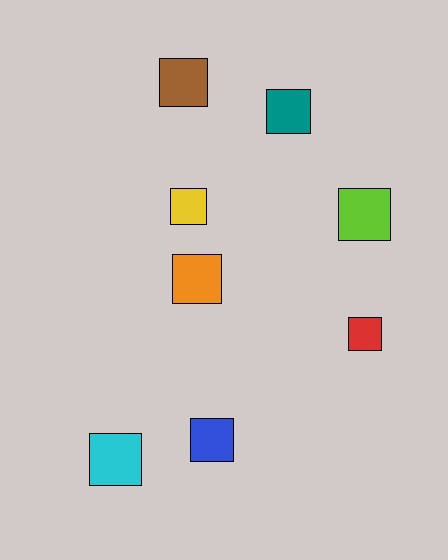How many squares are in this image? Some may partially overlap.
There are 8 squares.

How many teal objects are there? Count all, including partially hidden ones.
There is 1 teal object.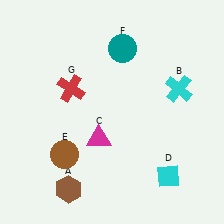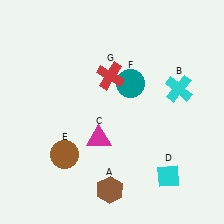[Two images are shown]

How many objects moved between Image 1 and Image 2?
3 objects moved between the two images.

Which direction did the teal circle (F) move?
The teal circle (F) moved down.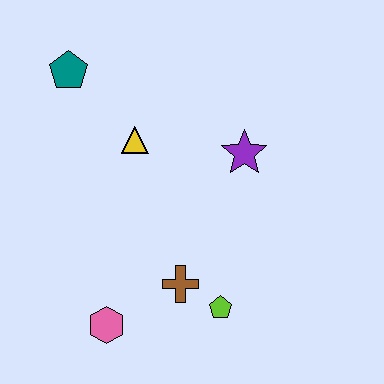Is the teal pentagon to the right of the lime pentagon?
No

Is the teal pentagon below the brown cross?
No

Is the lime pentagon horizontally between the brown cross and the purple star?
Yes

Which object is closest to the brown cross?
The lime pentagon is closest to the brown cross.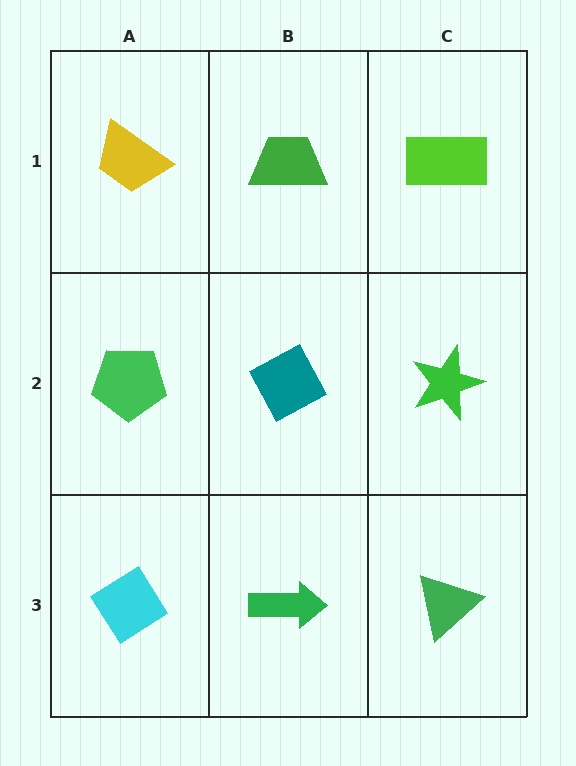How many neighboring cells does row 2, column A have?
3.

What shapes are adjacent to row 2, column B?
A green trapezoid (row 1, column B), a green arrow (row 3, column B), a green pentagon (row 2, column A), a green star (row 2, column C).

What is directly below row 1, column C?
A green star.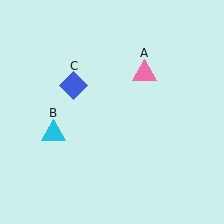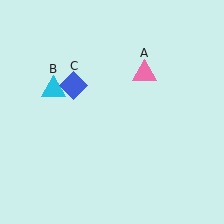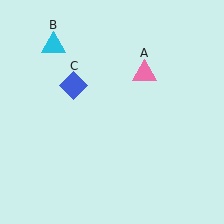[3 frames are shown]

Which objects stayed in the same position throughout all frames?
Pink triangle (object A) and blue diamond (object C) remained stationary.